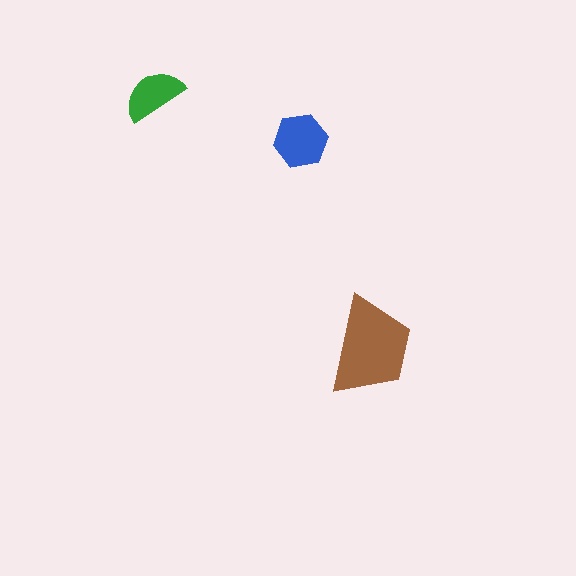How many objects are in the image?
There are 3 objects in the image.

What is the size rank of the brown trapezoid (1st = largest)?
1st.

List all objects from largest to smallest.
The brown trapezoid, the blue hexagon, the green semicircle.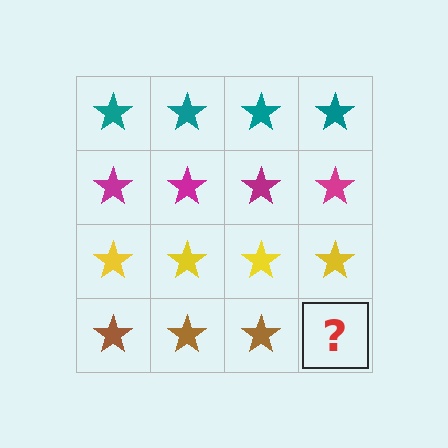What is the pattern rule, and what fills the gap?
The rule is that each row has a consistent color. The gap should be filled with a brown star.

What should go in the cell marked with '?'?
The missing cell should contain a brown star.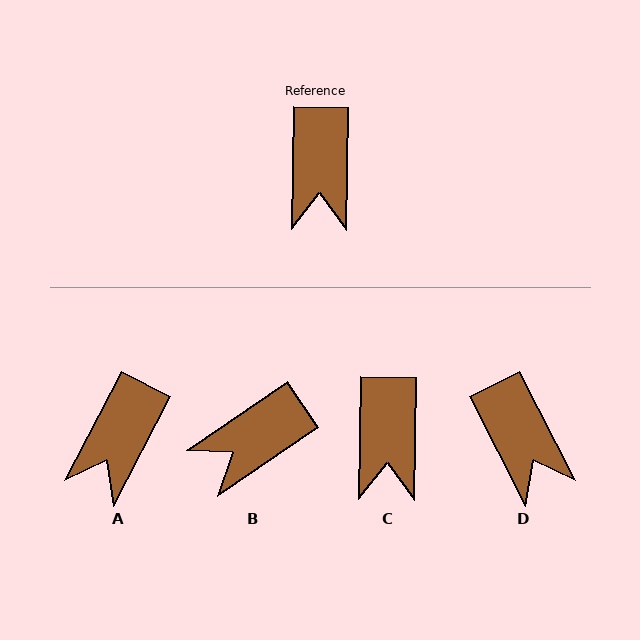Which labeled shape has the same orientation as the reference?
C.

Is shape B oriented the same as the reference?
No, it is off by about 55 degrees.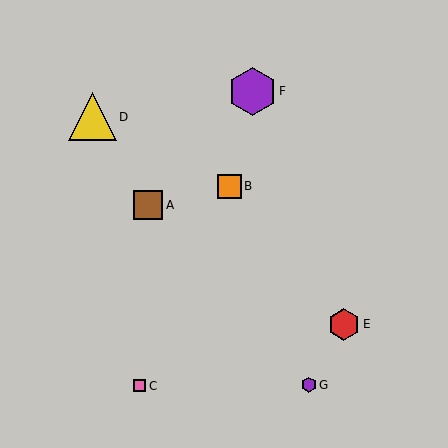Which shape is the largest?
The yellow triangle (labeled D) is the largest.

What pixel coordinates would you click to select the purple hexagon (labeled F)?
Click at (253, 91) to select the purple hexagon F.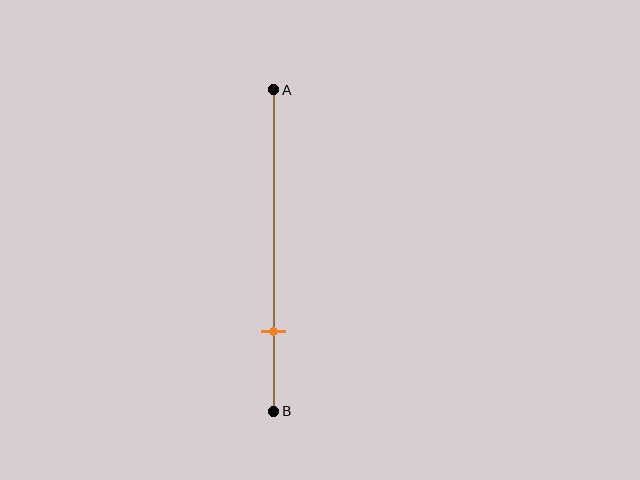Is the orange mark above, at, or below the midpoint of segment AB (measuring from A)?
The orange mark is below the midpoint of segment AB.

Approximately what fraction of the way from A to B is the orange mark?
The orange mark is approximately 75% of the way from A to B.